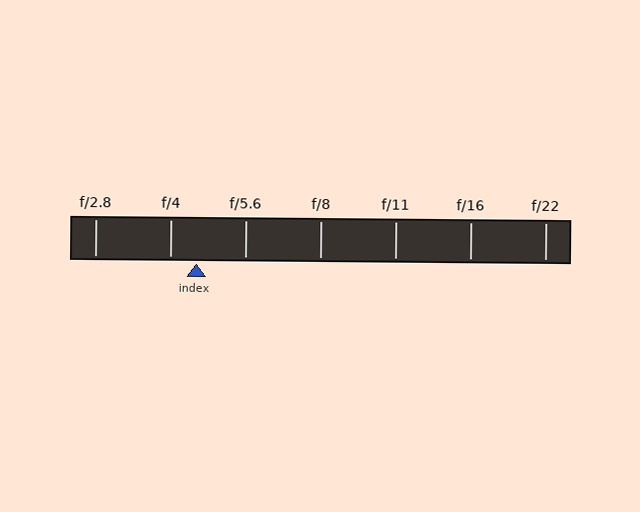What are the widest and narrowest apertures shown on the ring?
The widest aperture shown is f/2.8 and the narrowest is f/22.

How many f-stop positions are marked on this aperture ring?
There are 7 f-stop positions marked.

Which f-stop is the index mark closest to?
The index mark is closest to f/4.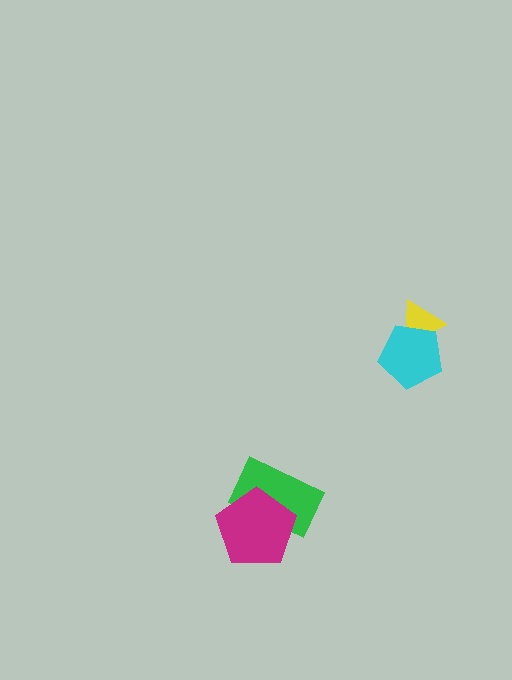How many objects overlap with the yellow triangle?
1 object overlaps with the yellow triangle.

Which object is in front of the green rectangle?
The magenta pentagon is in front of the green rectangle.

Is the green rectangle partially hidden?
Yes, it is partially covered by another shape.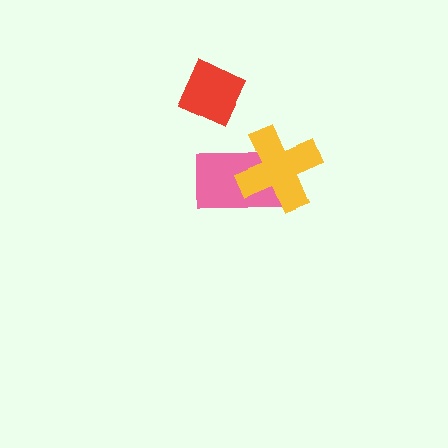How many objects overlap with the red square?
0 objects overlap with the red square.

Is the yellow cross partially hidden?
No, no other shape covers it.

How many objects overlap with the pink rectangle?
1 object overlaps with the pink rectangle.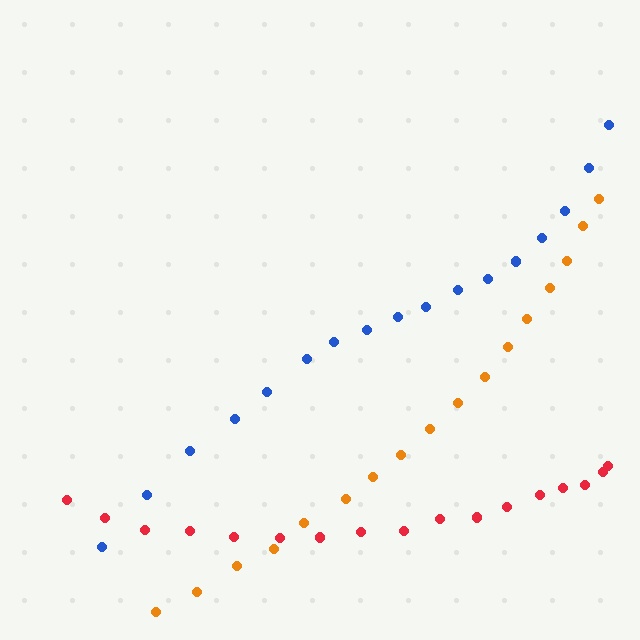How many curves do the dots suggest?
There are 3 distinct paths.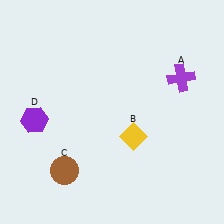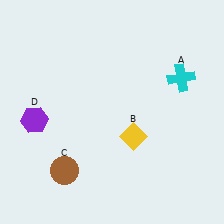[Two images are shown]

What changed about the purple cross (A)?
In Image 1, A is purple. In Image 2, it changed to cyan.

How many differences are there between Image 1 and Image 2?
There is 1 difference between the two images.